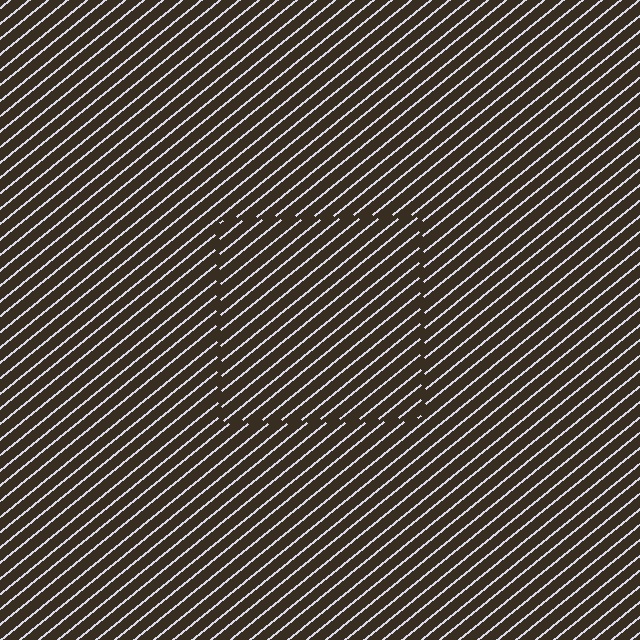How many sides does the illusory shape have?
4 sides — the line-ends trace a square.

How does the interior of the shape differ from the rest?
The interior of the shape contains the same grating, shifted by half a period — the contour is defined by the phase discontinuity where line-ends from the inner and outer gratings abut.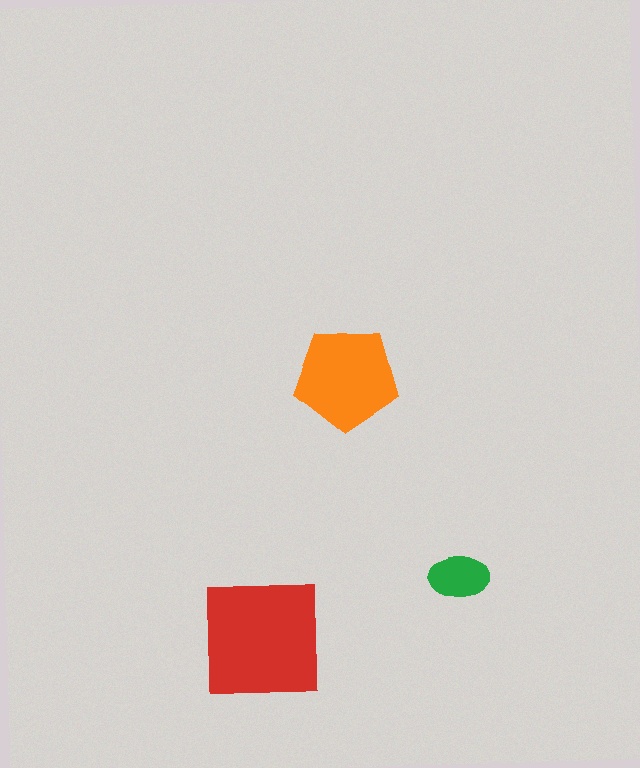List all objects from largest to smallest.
The red square, the orange pentagon, the green ellipse.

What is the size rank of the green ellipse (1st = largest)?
3rd.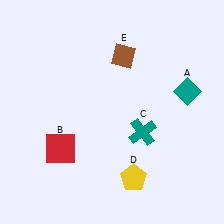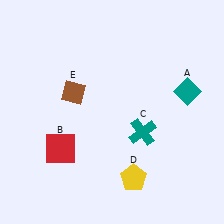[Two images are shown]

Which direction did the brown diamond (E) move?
The brown diamond (E) moved left.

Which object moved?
The brown diamond (E) moved left.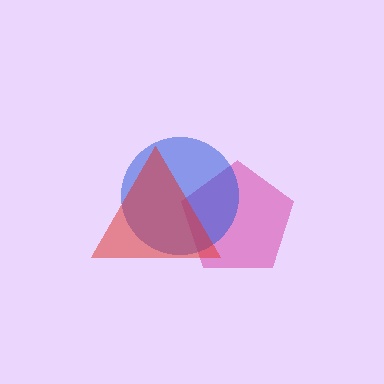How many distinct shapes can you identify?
There are 3 distinct shapes: a magenta pentagon, a blue circle, a red triangle.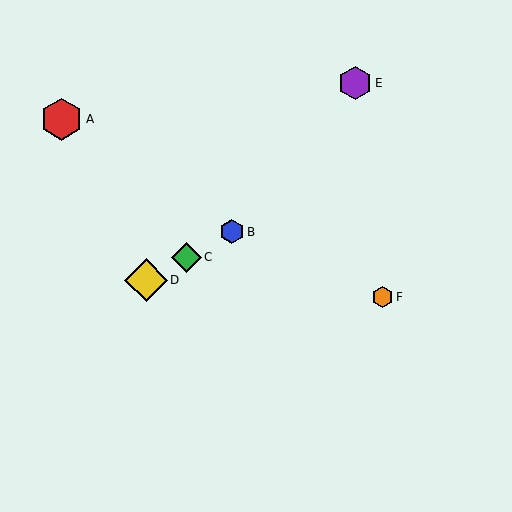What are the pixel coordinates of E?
Object E is at (355, 83).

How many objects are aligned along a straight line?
3 objects (B, C, D) are aligned along a straight line.